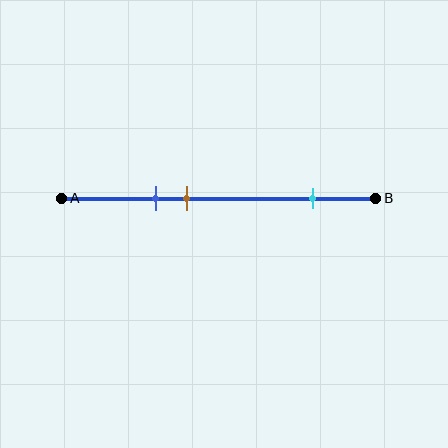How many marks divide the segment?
There are 3 marks dividing the segment.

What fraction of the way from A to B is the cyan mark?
The cyan mark is approximately 80% (0.8) of the way from A to B.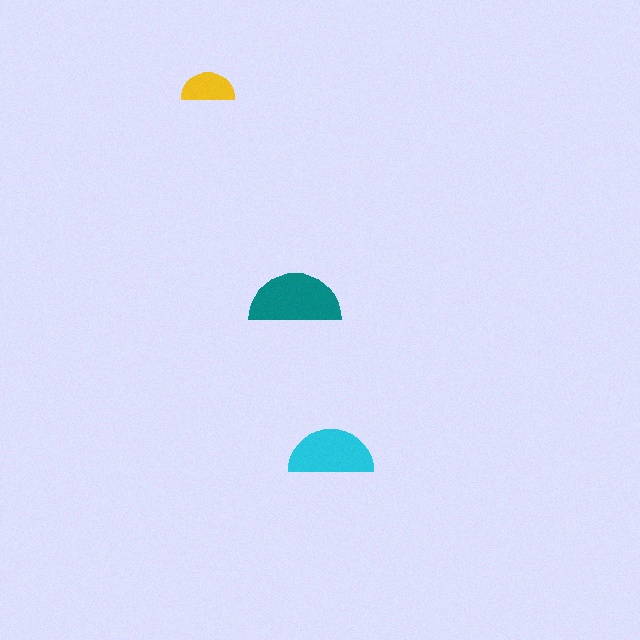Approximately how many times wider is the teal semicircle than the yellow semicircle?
About 1.5 times wider.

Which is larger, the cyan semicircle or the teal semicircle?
The teal one.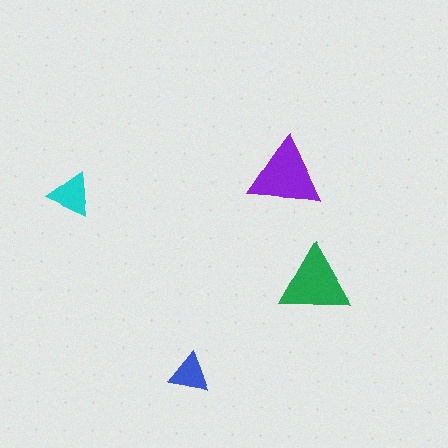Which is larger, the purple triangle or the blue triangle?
The purple one.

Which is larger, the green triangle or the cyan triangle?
The green one.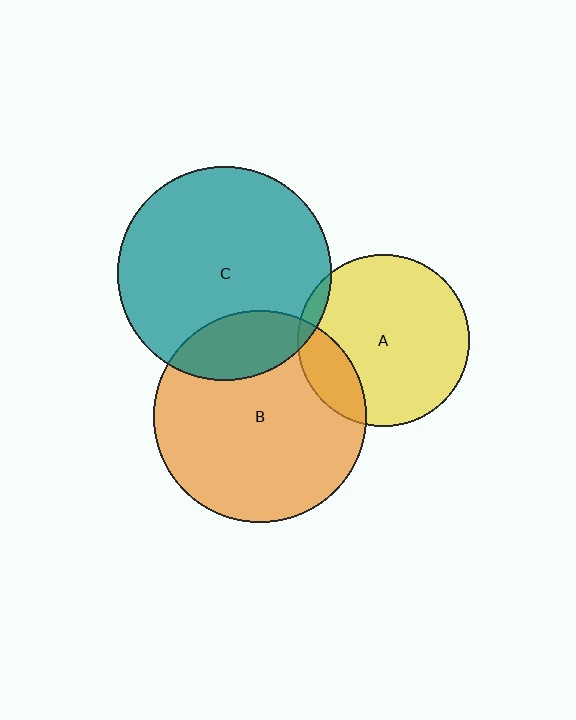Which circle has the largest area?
Circle C (teal).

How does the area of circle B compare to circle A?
Approximately 1.5 times.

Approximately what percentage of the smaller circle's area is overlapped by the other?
Approximately 5%.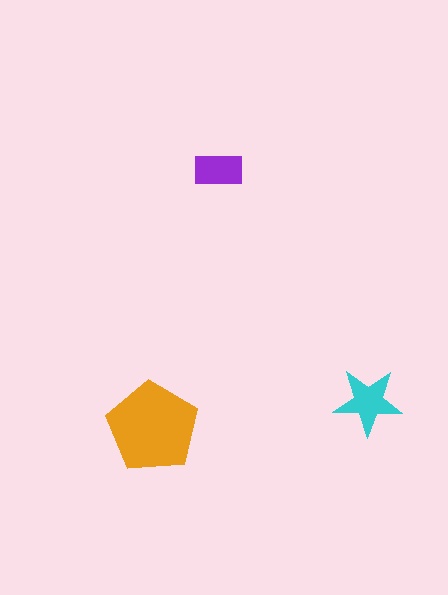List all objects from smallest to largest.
The purple rectangle, the cyan star, the orange pentagon.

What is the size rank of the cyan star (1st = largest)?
2nd.